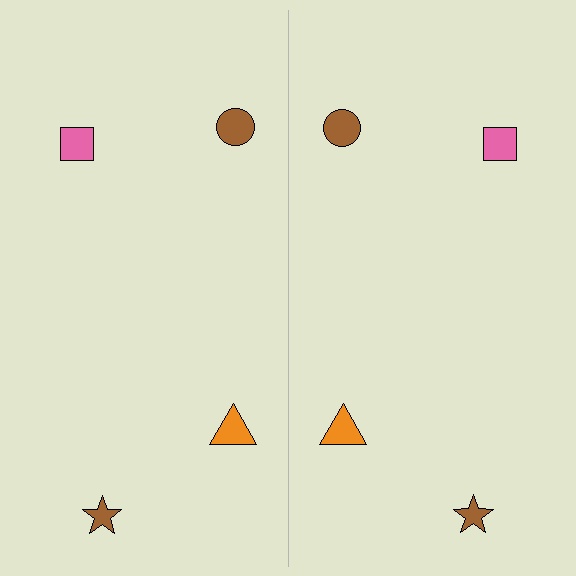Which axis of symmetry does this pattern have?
The pattern has a vertical axis of symmetry running through the center of the image.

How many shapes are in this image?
There are 8 shapes in this image.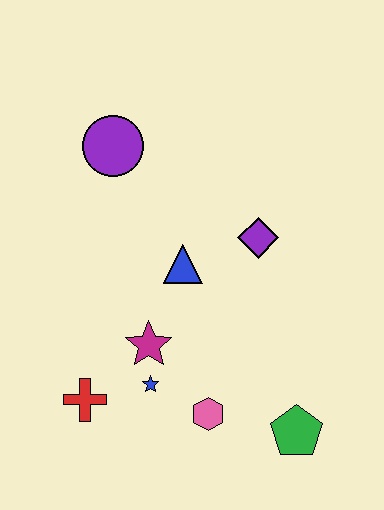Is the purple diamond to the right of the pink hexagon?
Yes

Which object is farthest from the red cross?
The purple circle is farthest from the red cross.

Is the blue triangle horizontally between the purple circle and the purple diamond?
Yes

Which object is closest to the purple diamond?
The blue triangle is closest to the purple diamond.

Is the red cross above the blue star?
No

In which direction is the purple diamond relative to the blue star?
The purple diamond is above the blue star.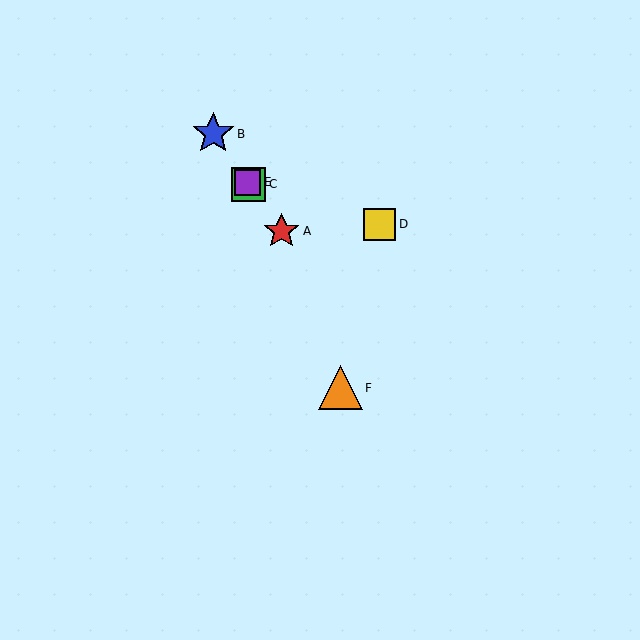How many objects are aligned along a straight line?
4 objects (A, B, C, E) are aligned along a straight line.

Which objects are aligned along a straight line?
Objects A, B, C, E are aligned along a straight line.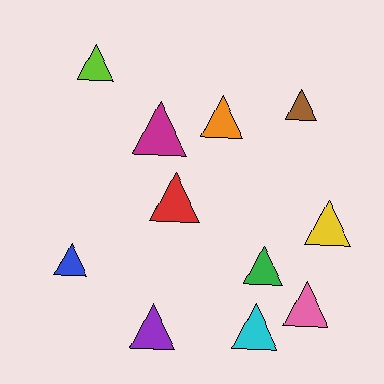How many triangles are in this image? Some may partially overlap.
There are 11 triangles.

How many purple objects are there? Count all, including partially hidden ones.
There is 1 purple object.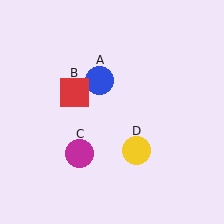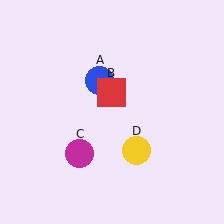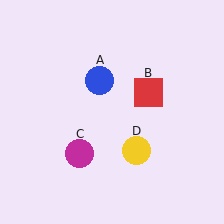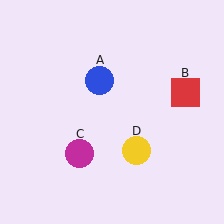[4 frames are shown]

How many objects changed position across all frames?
1 object changed position: red square (object B).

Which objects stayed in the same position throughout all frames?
Blue circle (object A) and magenta circle (object C) and yellow circle (object D) remained stationary.